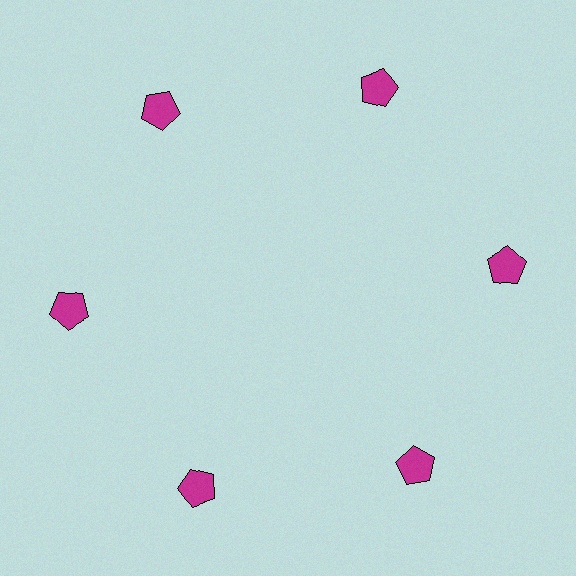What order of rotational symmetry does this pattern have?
This pattern has 6-fold rotational symmetry.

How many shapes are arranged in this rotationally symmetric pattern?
There are 6 shapes, arranged in 6 groups of 1.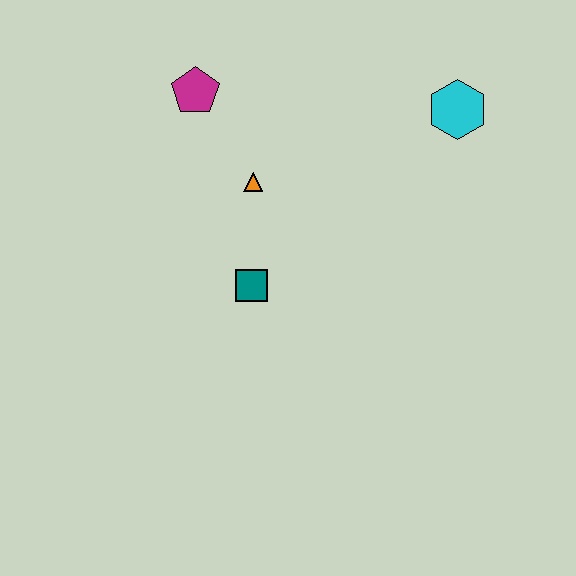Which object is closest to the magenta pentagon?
The orange triangle is closest to the magenta pentagon.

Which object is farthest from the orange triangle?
The cyan hexagon is farthest from the orange triangle.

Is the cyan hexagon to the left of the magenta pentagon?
No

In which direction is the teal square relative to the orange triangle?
The teal square is below the orange triangle.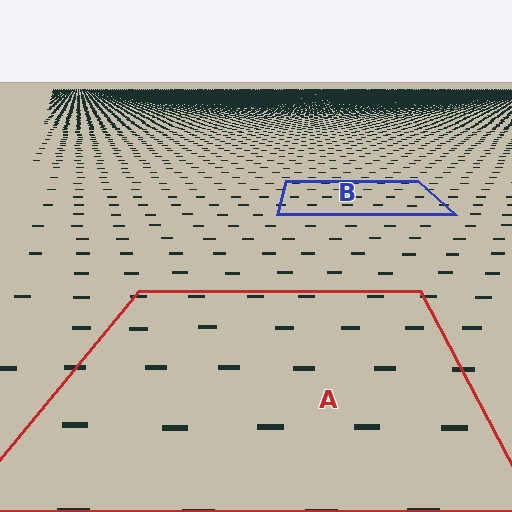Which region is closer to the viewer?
Region A is closer. The texture elements there are larger and more spread out.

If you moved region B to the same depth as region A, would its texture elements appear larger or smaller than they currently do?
They would appear larger. At a closer depth, the same texture elements are projected at a bigger on-screen size.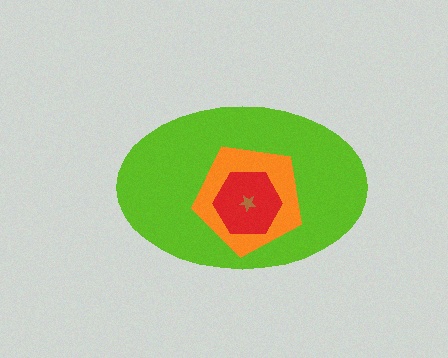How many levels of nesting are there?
4.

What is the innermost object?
The brown star.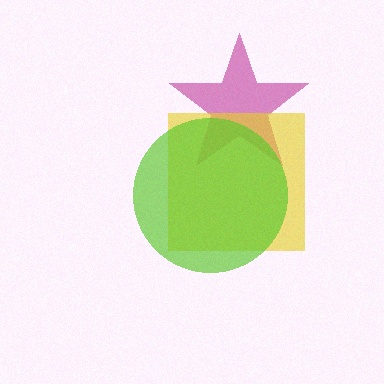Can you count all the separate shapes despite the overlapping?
Yes, there are 3 separate shapes.